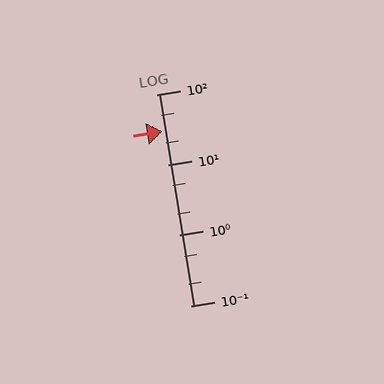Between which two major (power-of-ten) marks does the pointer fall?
The pointer is between 10 and 100.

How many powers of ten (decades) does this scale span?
The scale spans 3 decades, from 0.1 to 100.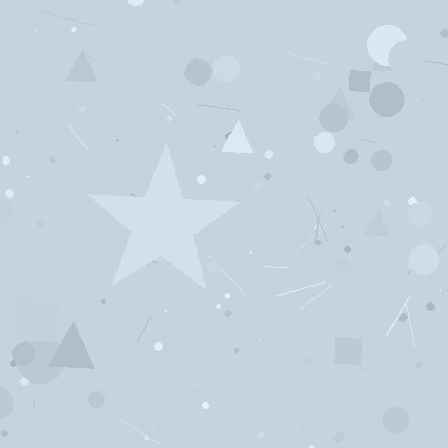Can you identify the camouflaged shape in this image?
The camouflaged shape is a star.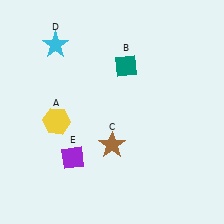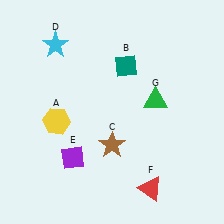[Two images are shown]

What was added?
A red triangle (F), a green triangle (G) were added in Image 2.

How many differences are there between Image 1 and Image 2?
There are 2 differences between the two images.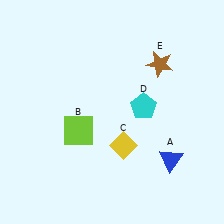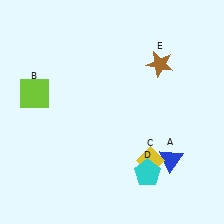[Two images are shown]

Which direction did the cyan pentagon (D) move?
The cyan pentagon (D) moved down.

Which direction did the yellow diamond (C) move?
The yellow diamond (C) moved right.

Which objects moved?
The objects that moved are: the lime square (B), the yellow diamond (C), the cyan pentagon (D).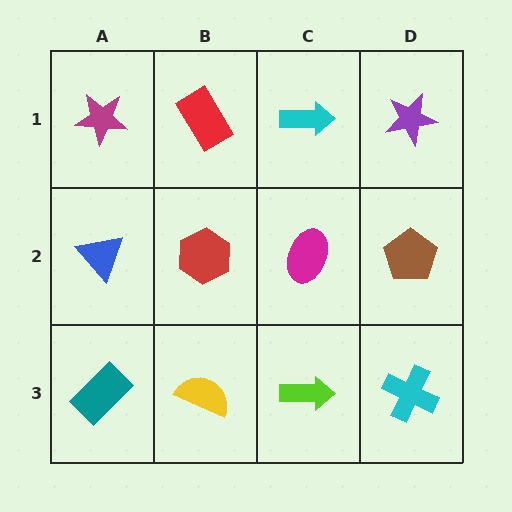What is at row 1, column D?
A purple star.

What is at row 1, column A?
A magenta star.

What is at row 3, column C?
A lime arrow.